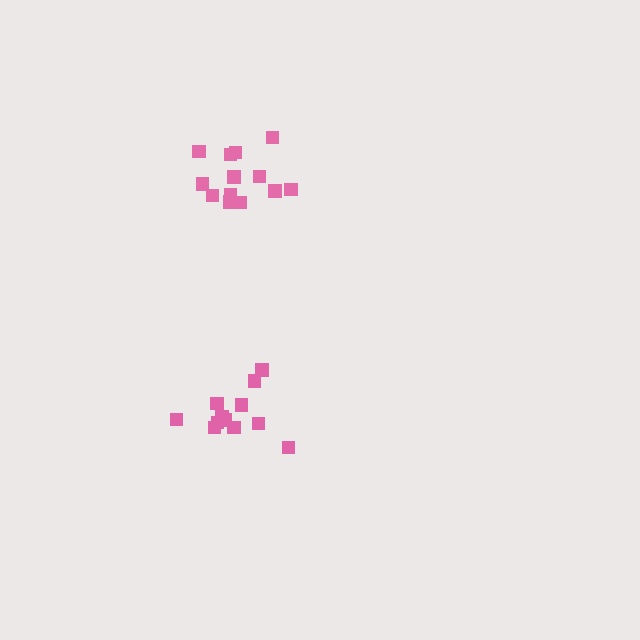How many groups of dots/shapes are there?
There are 2 groups.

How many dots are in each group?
Group 1: 12 dots, Group 2: 13 dots (25 total).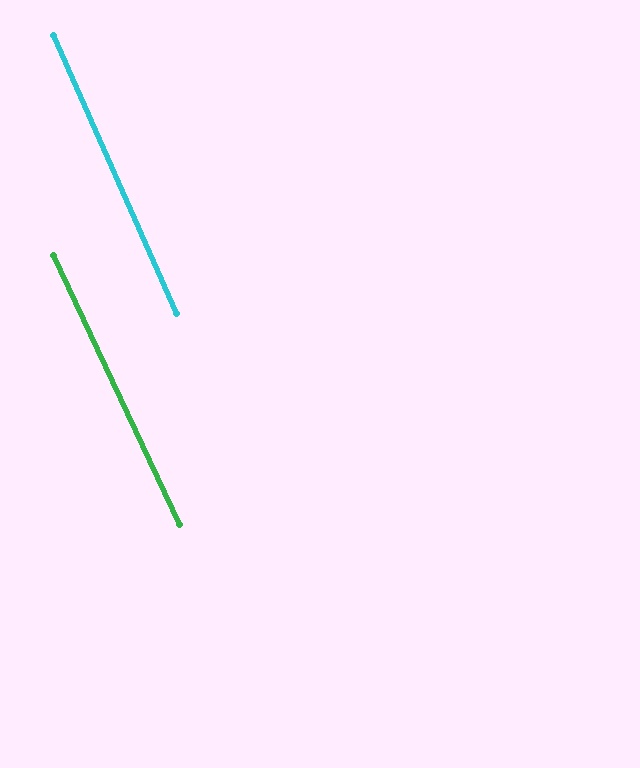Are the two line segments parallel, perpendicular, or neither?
Parallel — their directions differ by only 1.2°.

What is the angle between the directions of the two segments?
Approximately 1 degree.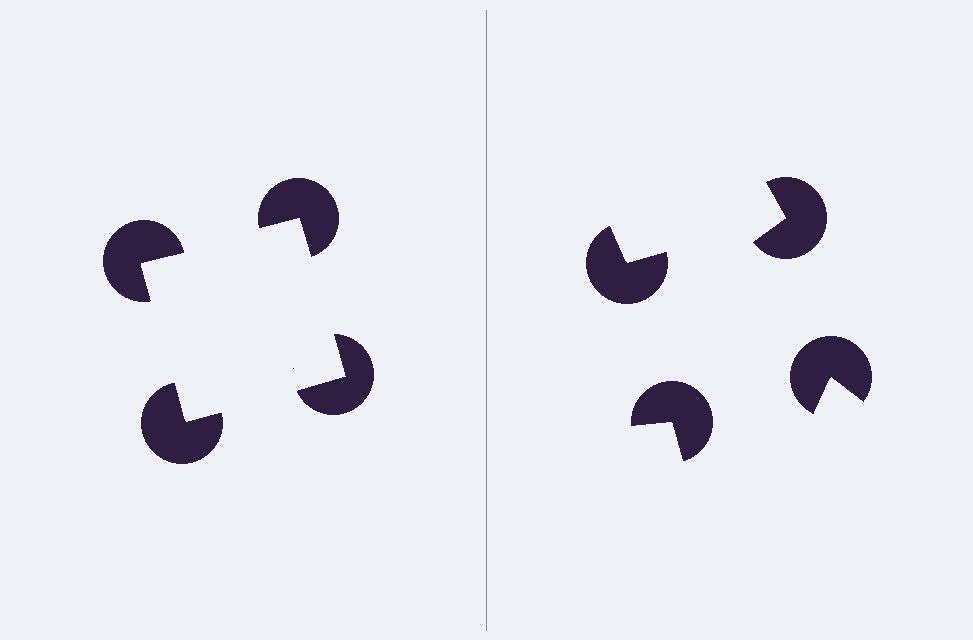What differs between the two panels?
The pac-man discs are positioned identically on both sides; only the wedge orientations differ. On the left they align to a square; on the right they are misaligned.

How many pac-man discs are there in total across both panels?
8 — 4 on each side.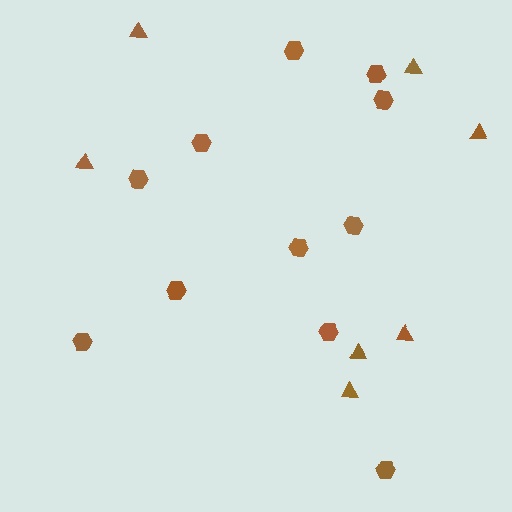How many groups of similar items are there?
There are 2 groups: one group of hexagons (11) and one group of triangles (7).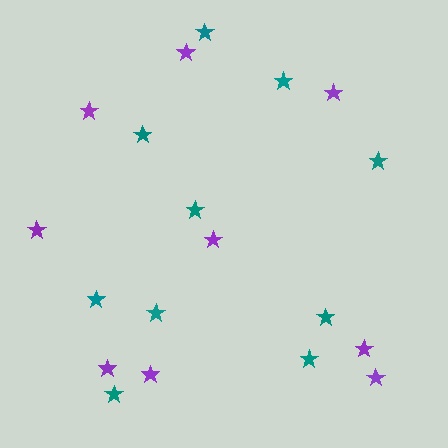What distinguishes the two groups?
There are 2 groups: one group of purple stars (9) and one group of teal stars (10).